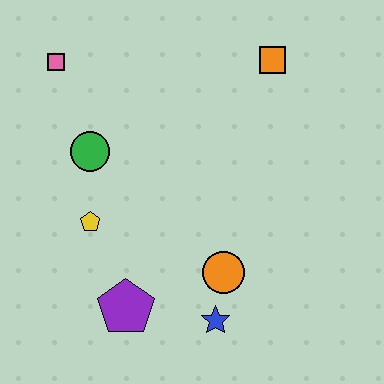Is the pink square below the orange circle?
No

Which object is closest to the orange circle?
The blue star is closest to the orange circle.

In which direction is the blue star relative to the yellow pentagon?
The blue star is to the right of the yellow pentagon.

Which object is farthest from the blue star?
The pink square is farthest from the blue star.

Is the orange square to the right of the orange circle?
Yes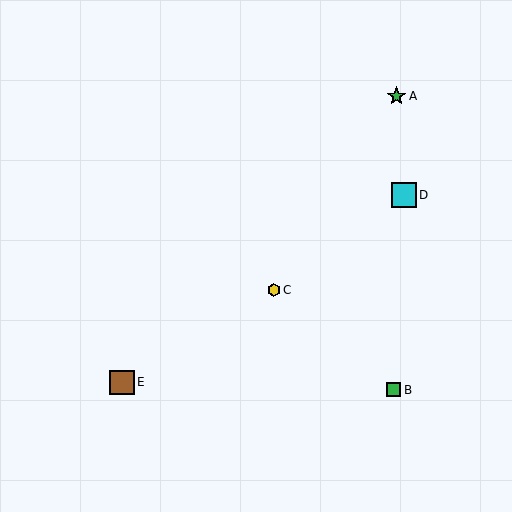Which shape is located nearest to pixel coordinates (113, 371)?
The brown square (labeled E) at (122, 382) is nearest to that location.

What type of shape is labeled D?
Shape D is a cyan square.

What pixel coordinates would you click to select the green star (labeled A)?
Click at (397, 96) to select the green star A.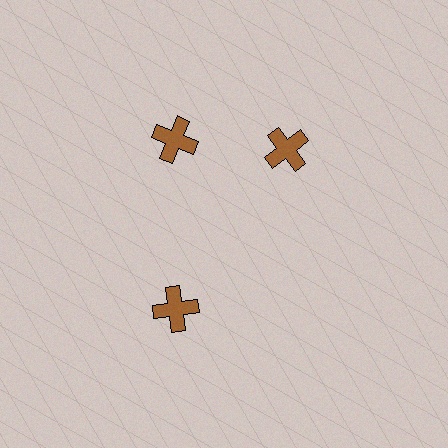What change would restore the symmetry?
The symmetry would be restored by rotating it back into even spacing with its neighbors so that all 3 crosses sit at equal angles and equal distance from the center.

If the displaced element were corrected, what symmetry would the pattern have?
It would have 3-fold rotational symmetry — the pattern would map onto itself every 120 degrees.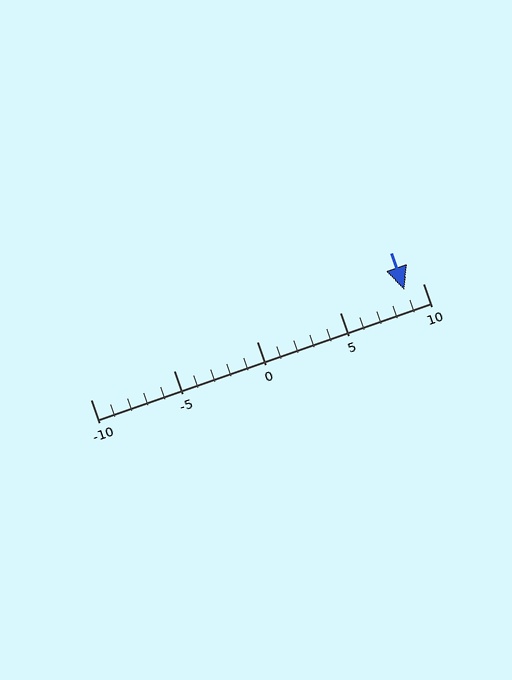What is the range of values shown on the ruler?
The ruler shows values from -10 to 10.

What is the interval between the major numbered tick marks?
The major tick marks are spaced 5 units apart.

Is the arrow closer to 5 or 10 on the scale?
The arrow is closer to 10.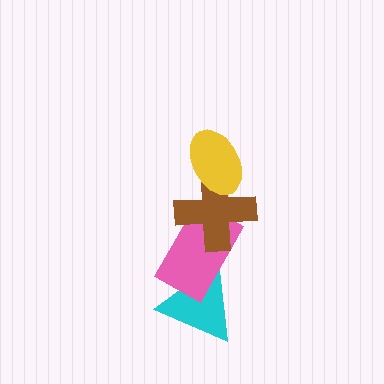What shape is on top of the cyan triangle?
The pink rectangle is on top of the cyan triangle.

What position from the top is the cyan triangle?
The cyan triangle is 4th from the top.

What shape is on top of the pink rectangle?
The brown cross is on top of the pink rectangle.